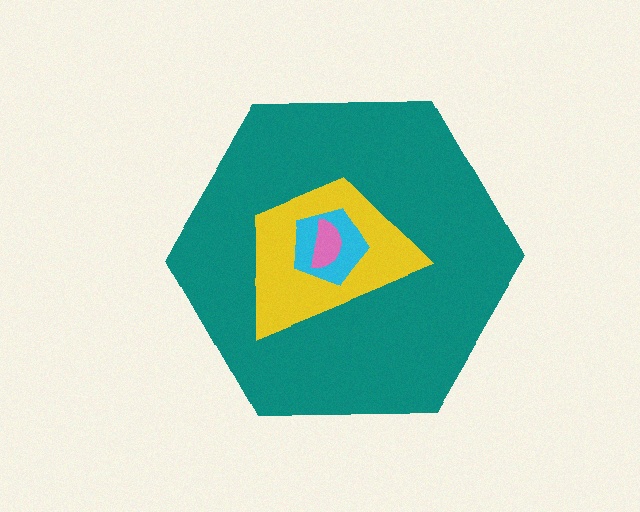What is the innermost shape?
The pink semicircle.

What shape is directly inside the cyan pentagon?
The pink semicircle.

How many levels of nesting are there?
4.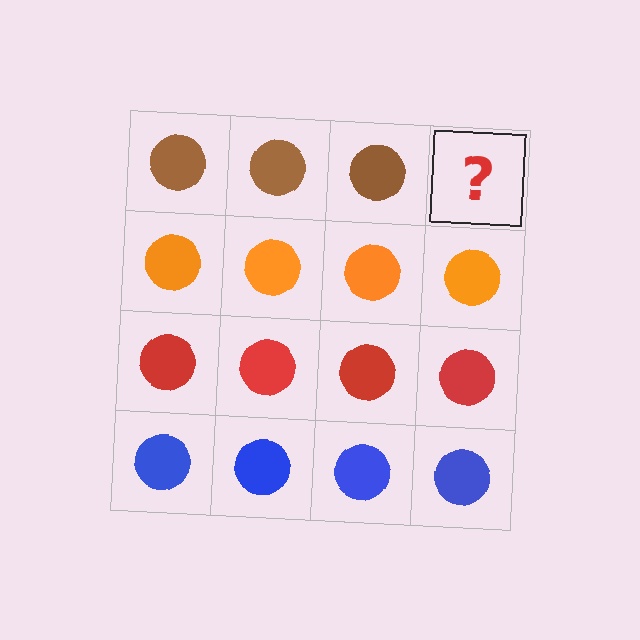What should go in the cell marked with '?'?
The missing cell should contain a brown circle.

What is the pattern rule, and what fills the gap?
The rule is that each row has a consistent color. The gap should be filled with a brown circle.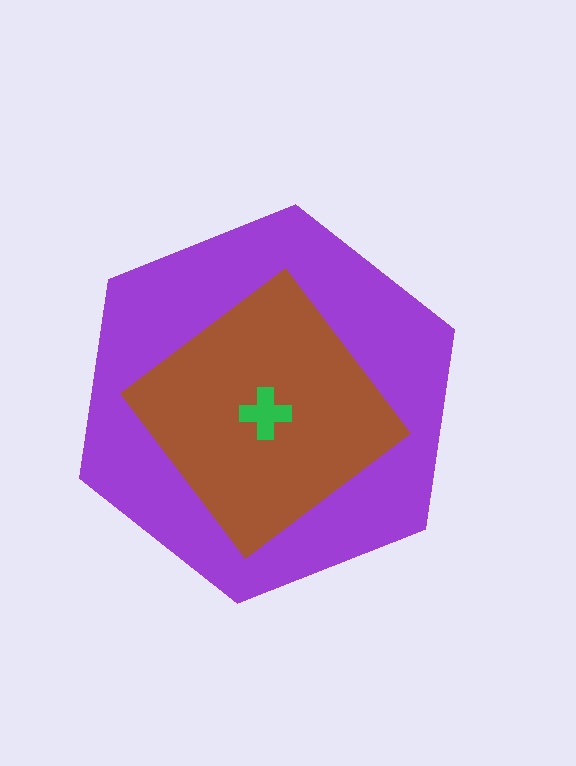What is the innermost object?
The green cross.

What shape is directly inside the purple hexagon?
The brown diamond.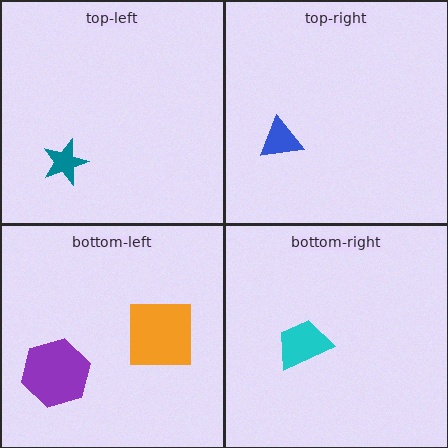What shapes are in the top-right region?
The blue triangle.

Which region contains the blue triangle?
The top-right region.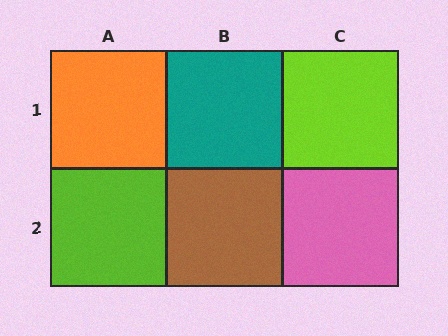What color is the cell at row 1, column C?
Lime.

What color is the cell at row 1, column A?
Orange.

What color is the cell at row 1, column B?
Teal.